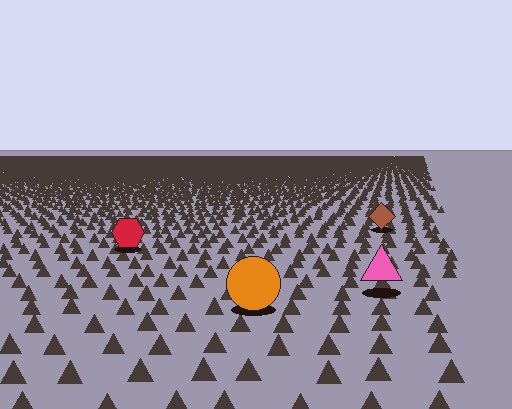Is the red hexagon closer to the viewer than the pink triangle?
No. The pink triangle is closer — you can tell from the texture gradient: the ground texture is coarser near it.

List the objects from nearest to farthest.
From nearest to farthest: the orange circle, the pink triangle, the red hexagon, the brown diamond.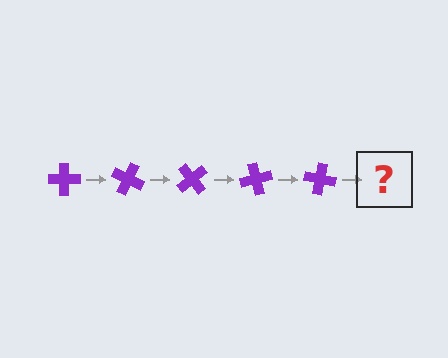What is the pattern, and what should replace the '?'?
The pattern is that the cross rotates 25 degrees each step. The '?' should be a purple cross rotated 125 degrees.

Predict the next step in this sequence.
The next step is a purple cross rotated 125 degrees.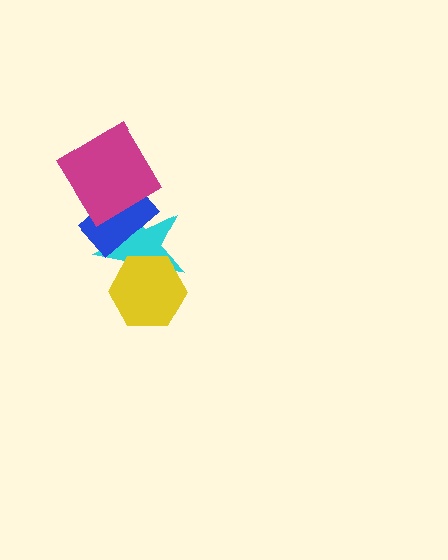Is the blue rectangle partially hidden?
Yes, it is partially covered by another shape.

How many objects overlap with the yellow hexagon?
1 object overlaps with the yellow hexagon.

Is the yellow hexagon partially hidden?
No, no other shape covers it.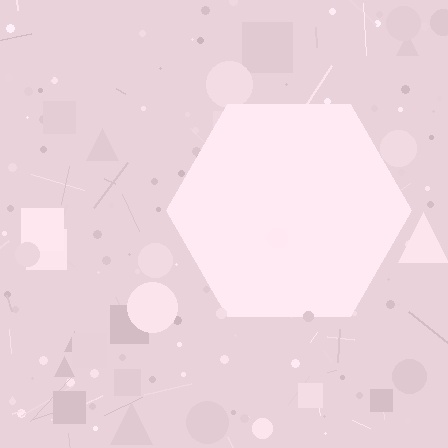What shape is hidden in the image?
A hexagon is hidden in the image.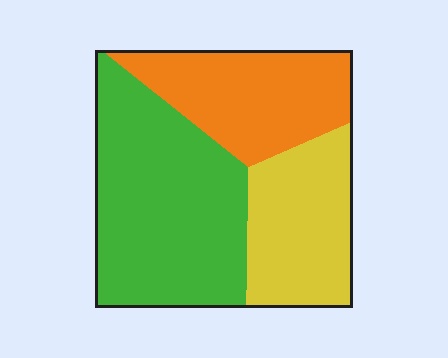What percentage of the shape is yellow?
Yellow covers around 25% of the shape.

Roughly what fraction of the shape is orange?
Orange covers roughly 30% of the shape.